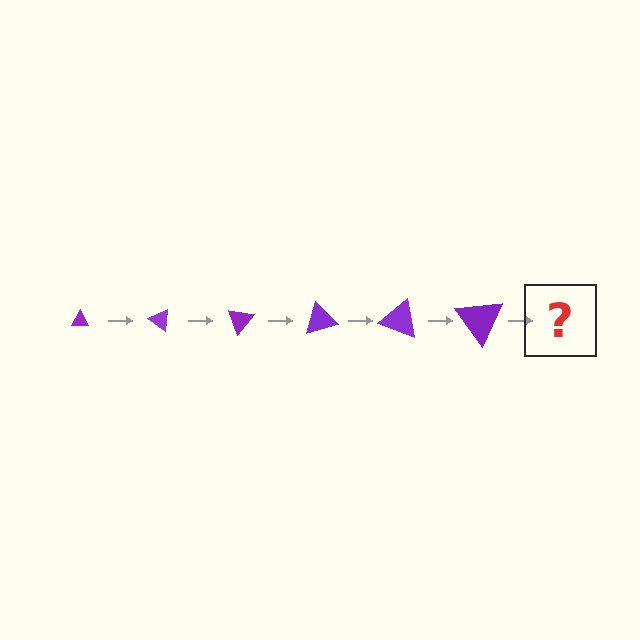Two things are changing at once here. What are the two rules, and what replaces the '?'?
The two rules are that the triangle grows larger each step and it rotates 35 degrees each step. The '?' should be a triangle, larger than the previous one and rotated 210 degrees from the start.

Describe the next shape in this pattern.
It should be a triangle, larger than the previous one and rotated 210 degrees from the start.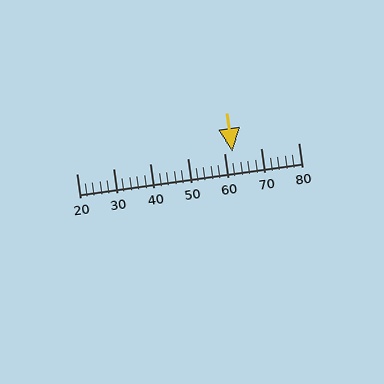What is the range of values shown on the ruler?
The ruler shows values from 20 to 80.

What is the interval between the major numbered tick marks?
The major tick marks are spaced 10 units apart.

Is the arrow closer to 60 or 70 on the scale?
The arrow is closer to 60.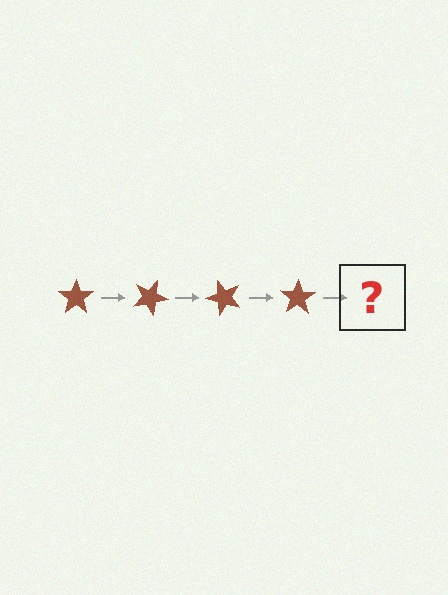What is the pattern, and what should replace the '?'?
The pattern is that the star rotates 25 degrees each step. The '?' should be a brown star rotated 100 degrees.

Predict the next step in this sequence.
The next step is a brown star rotated 100 degrees.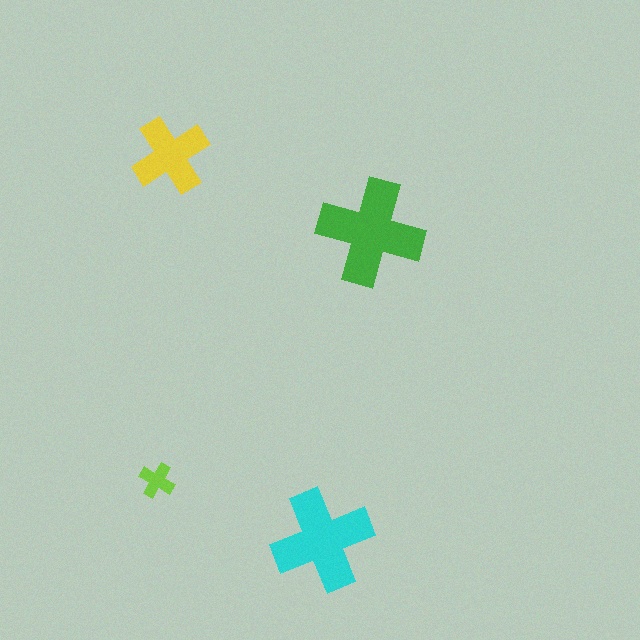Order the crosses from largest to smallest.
the green one, the cyan one, the yellow one, the lime one.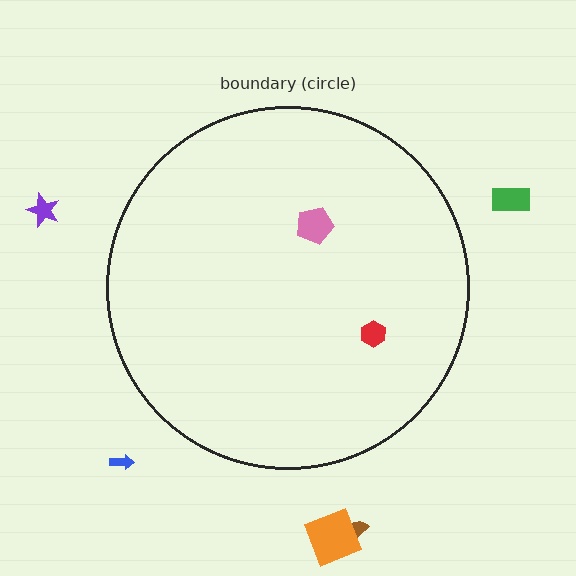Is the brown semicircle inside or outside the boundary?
Outside.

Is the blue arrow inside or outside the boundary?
Outside.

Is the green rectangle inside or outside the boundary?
Outside.